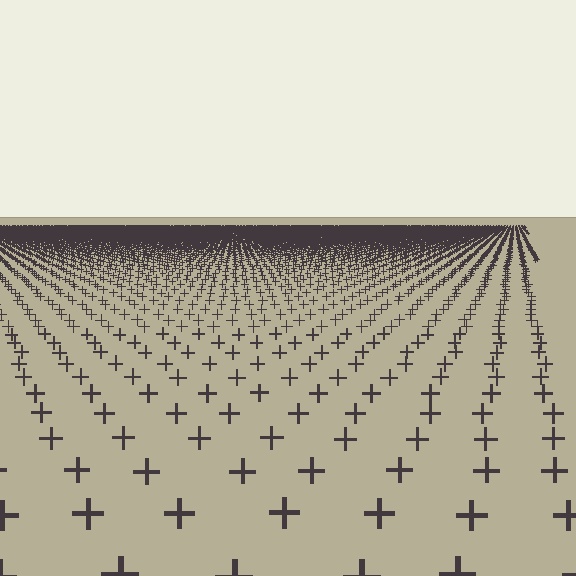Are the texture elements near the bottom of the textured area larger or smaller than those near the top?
Larger. Near the bottom, elements are closer to the viewer and appear at a bigger on-screen size.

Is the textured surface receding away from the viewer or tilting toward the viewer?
The surface is receding away from the viewer. Texture elements get smaller and denser toward the top.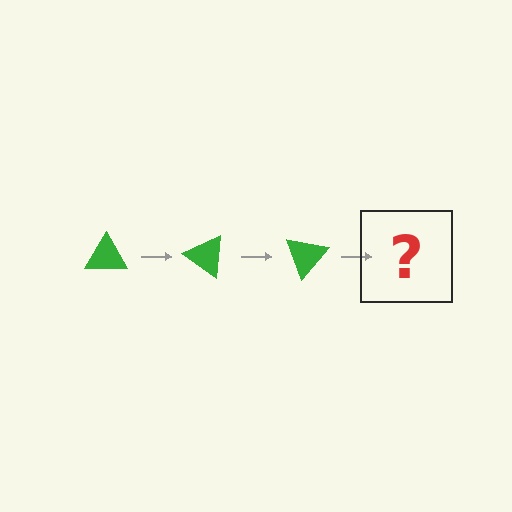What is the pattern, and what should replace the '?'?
The pattern is that the triangle rotates 35 degrees each step. The '?' should be a green triangle rotated 105 degrees.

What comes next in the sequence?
The next element should be a green triangle rotated 105 degrees.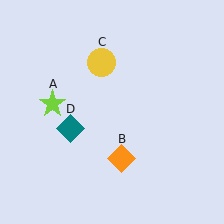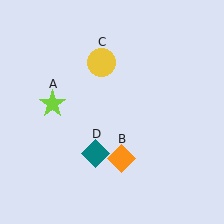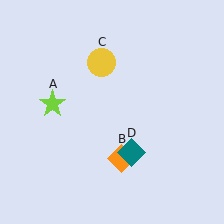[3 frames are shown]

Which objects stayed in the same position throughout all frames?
Lime star (object A) and orange diamond (object B) and yellow circle (object C) remained stationary.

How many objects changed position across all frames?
1 object changed position: teal diamond (object D).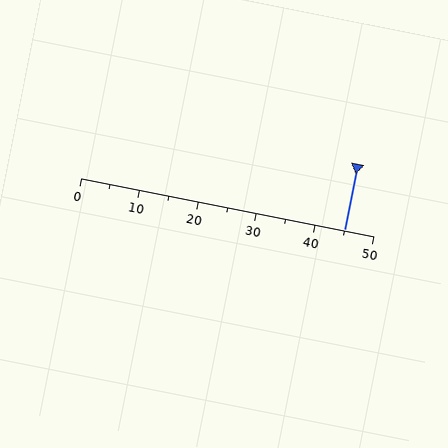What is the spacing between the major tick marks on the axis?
The major ticks are spaced 10 apart.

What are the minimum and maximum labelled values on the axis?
The axis runs from 0 to 50.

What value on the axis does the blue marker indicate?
The marker indicates approximately 45.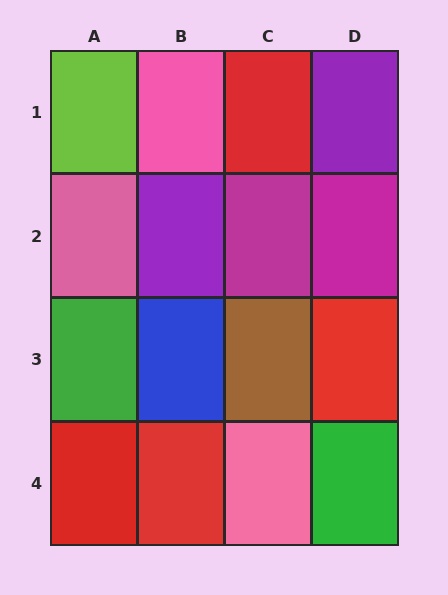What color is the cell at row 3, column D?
Red.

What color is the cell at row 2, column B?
Purple.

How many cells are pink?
3 cells are pink.